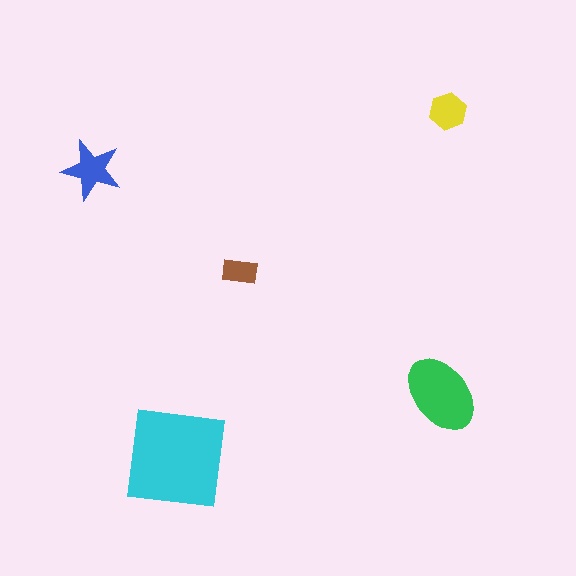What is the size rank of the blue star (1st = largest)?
3rd.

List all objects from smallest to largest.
The brown rectangle, the yellow hexagon, the blue star, the green ellipse, the cyan square.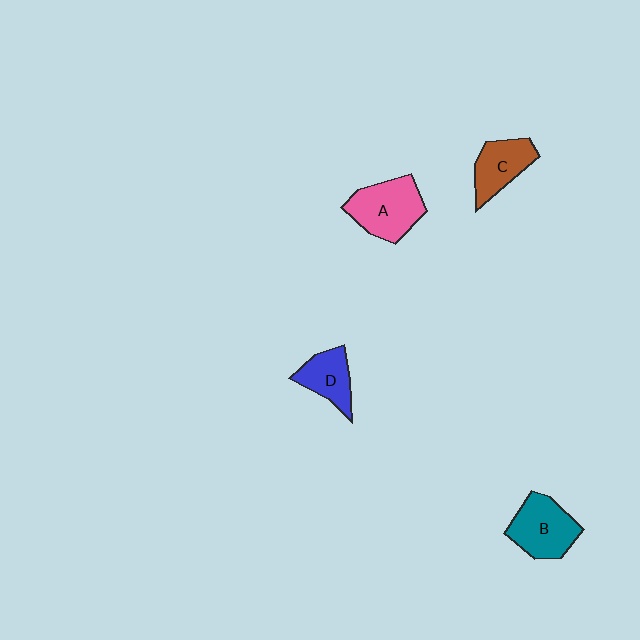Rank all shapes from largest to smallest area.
From largest to smallest: A (pink), B (teal), C (brown), D (blue).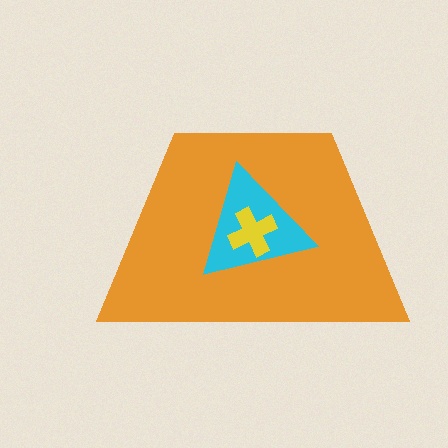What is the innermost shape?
The yellow cross.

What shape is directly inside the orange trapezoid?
The cyan triangle.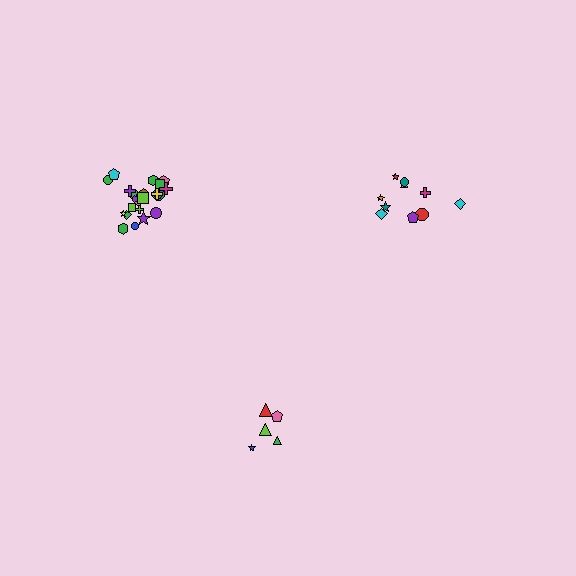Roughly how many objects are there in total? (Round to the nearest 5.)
Roughly 40 objects in total.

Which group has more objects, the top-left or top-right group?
The top-left group.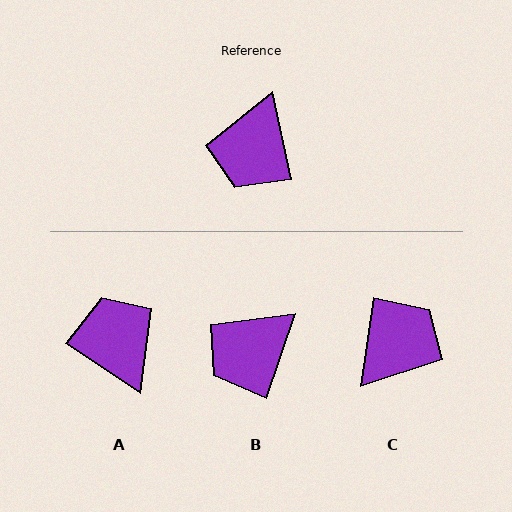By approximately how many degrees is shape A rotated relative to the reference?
Approximately 136 degrees clockwise.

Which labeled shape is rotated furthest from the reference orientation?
C, about 160 degrees away.